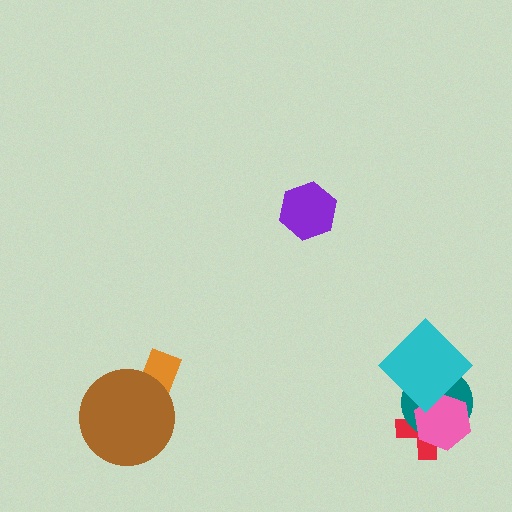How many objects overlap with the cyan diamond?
3 objects overlap with the cyan diamond.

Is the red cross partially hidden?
Yes, it is partially covered by another shape.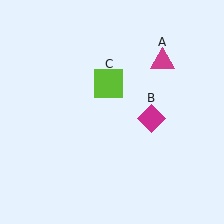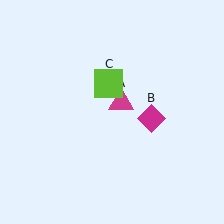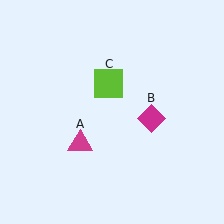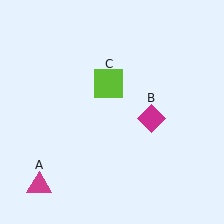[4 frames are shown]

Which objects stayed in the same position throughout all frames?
Magenta diamond (object B) and lime square (object C) remained stationary.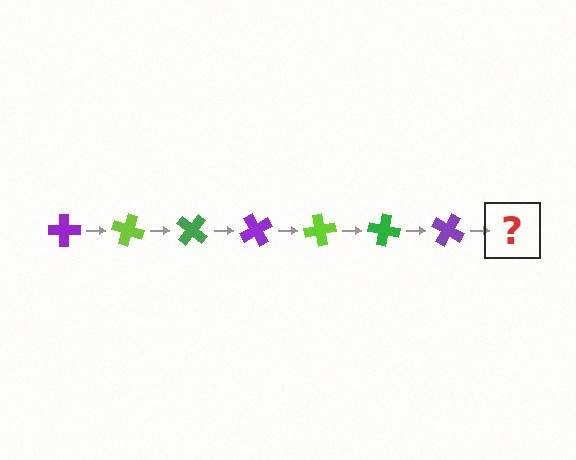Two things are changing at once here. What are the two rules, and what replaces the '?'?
The two rules are that it rotates 20 degrees each step and the color cycles through purple, lime, and green. The '?' should be a lime cross, rotated 140 degrees from the start.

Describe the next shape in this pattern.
It should be a lime cross, rotated 140 degrees from the start.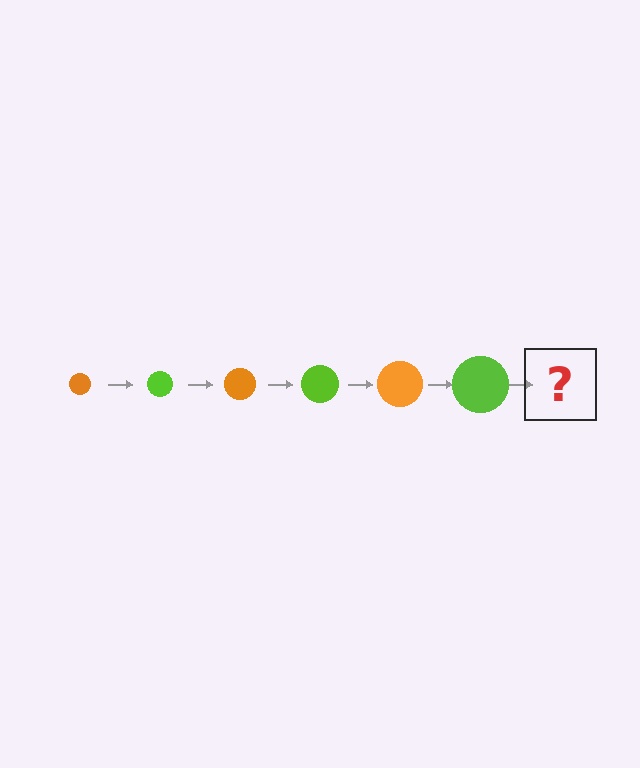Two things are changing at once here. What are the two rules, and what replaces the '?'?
The two rules are that the circle grows larger each step and the color cycles through orange and lime. The '?' should be an orange circle, larger than the previous one.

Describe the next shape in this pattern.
It should be an orange circle, larger than the previous one.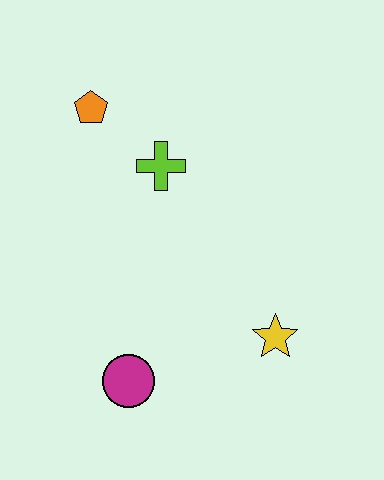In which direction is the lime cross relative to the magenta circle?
The lime cross is above the magenta circle.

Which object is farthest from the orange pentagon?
The yellow star is farthest from the orange pentagon.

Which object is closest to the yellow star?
The magenta circle is closest to the yellow star.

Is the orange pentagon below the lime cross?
No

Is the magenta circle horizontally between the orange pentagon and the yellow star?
Yes